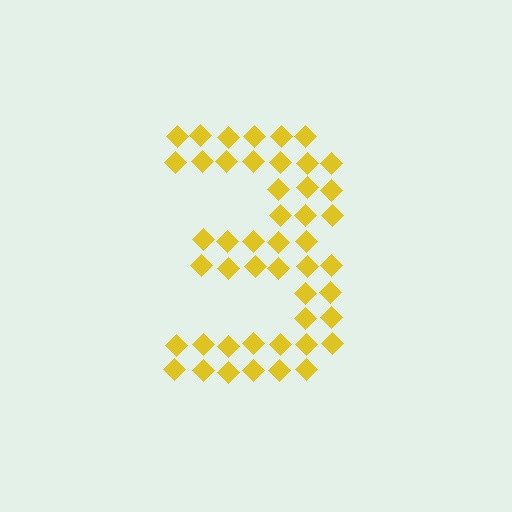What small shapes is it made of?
It is made of small diamonds.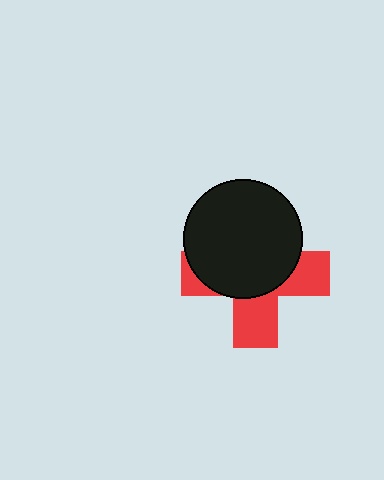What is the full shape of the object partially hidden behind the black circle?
The partially hidden object is a red cross.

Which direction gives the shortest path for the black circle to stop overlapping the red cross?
Moving up gives the shortest separation.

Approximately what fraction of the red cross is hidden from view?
Roughly 58% of the red cross is hidden behind the black circle.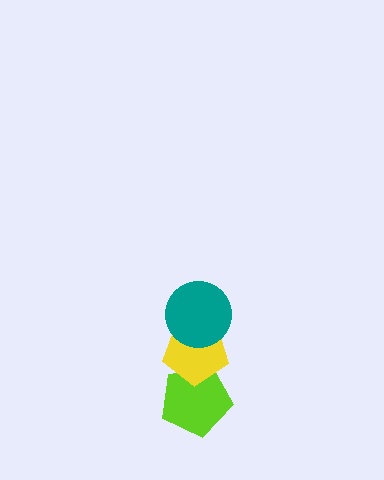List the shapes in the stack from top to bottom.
From top to bottom: the teal circle, the yellow pentagon, the lime pentagon.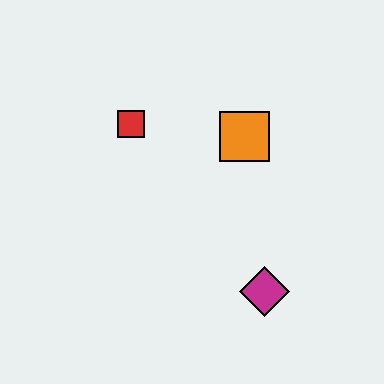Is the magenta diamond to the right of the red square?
Yes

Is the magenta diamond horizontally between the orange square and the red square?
No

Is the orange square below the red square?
Yes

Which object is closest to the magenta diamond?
The orange square is closest to the magenta diamond.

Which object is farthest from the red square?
The magenta diamond is farthest from the red square.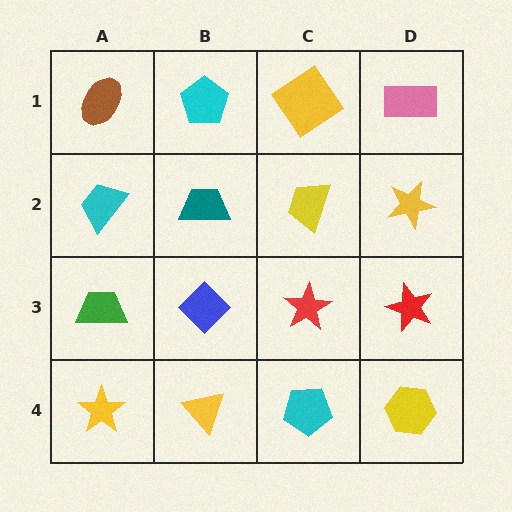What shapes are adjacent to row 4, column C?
A red star (row 3, column C), a yellow triangle (row 4, column B), a yellow hexagon (row 4, column D).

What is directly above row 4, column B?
A blue diamond.